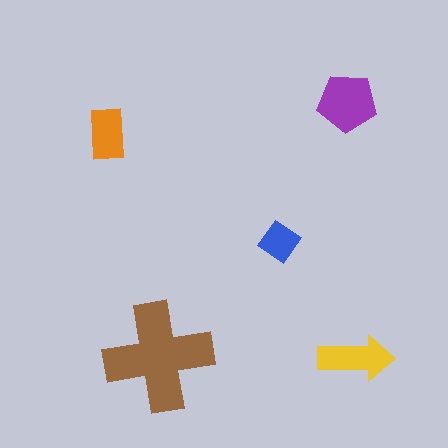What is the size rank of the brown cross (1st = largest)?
1st.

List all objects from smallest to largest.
The blue diamond, the orange rectangle, the yellow arrow, the purple pentagon, the brown cross.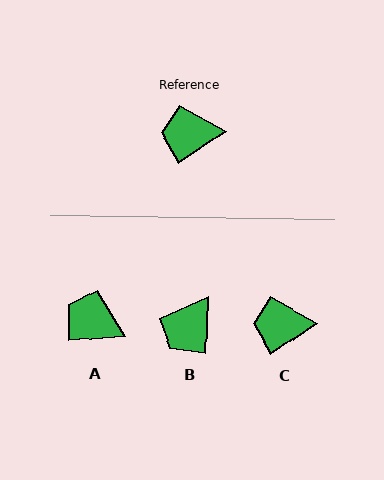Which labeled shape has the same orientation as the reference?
C.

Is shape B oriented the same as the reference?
No, it is off by about 52 degrees.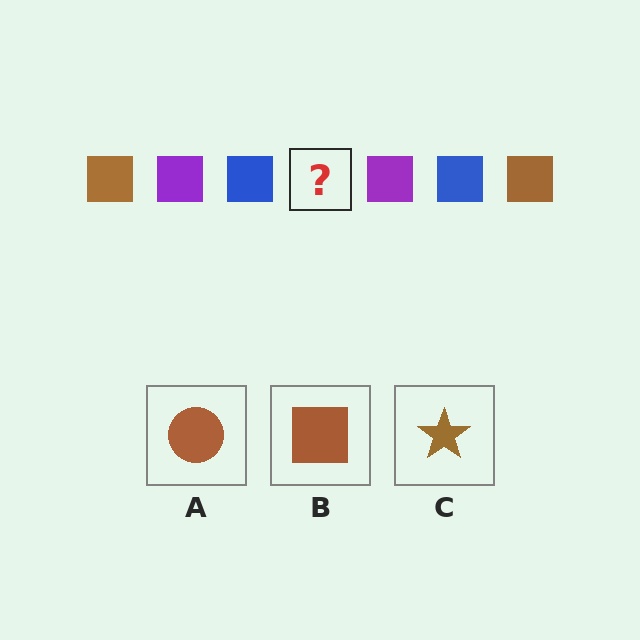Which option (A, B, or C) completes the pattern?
B.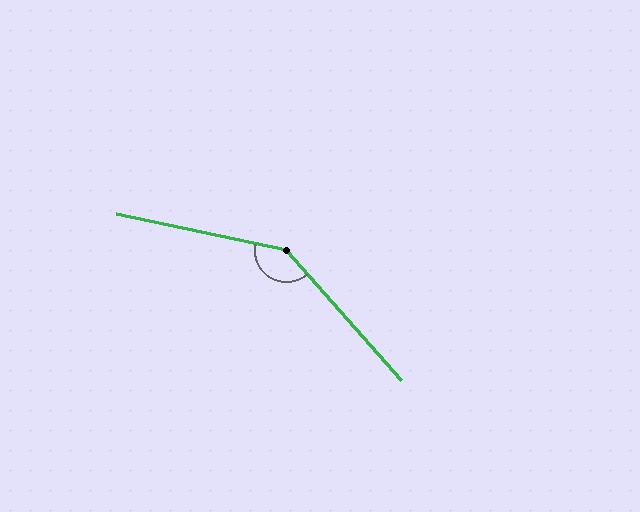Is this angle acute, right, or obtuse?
It is obtuse.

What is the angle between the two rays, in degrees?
Approximately 144 degrees.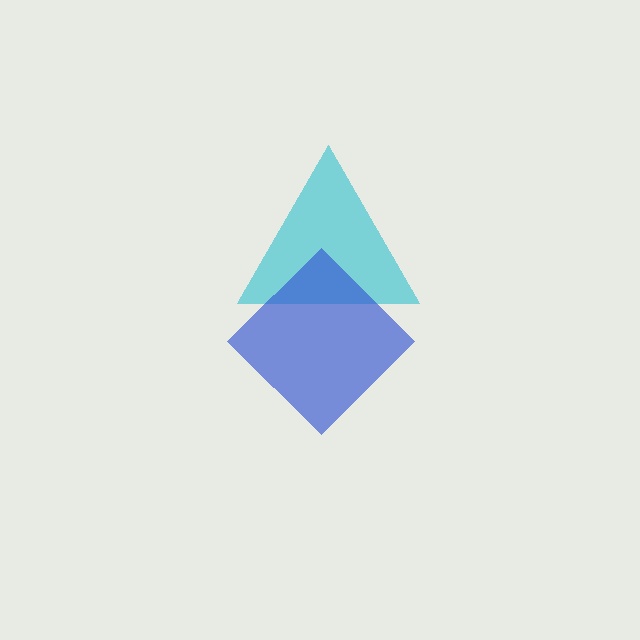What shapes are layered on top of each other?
The layered shapes are: a cyan triangle, a blue diamond.